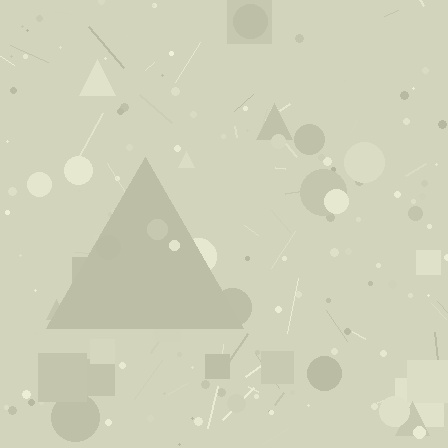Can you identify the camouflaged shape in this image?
The camouflaged shape is a triangle.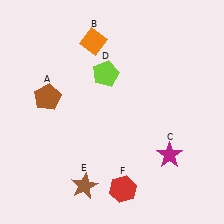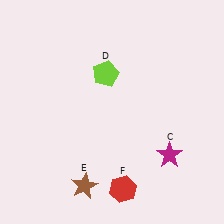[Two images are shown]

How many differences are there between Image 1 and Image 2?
There are 2 differences between the two images.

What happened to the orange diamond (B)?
The orange diamond (B) was removed in Image 2. It was in the top-left area of Image 1.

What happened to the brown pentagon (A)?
The brown pentagon (A) was removed in Image 2. It was in the top-left area of Image 1.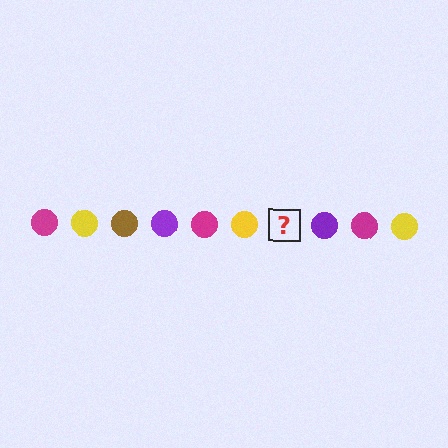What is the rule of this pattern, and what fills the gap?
The rule is that the pattern cycles through magenta, yellow, brown, purple circles. The gap should be filled with a brown circle.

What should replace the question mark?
The question mark should be replaced with a brown circle.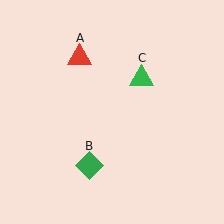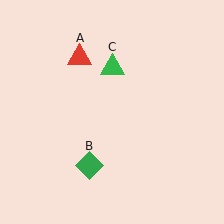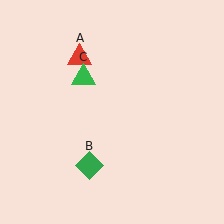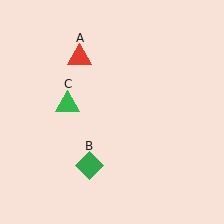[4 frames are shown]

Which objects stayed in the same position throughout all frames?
Red triangle (object A) and green diamond (object B) remained stationary.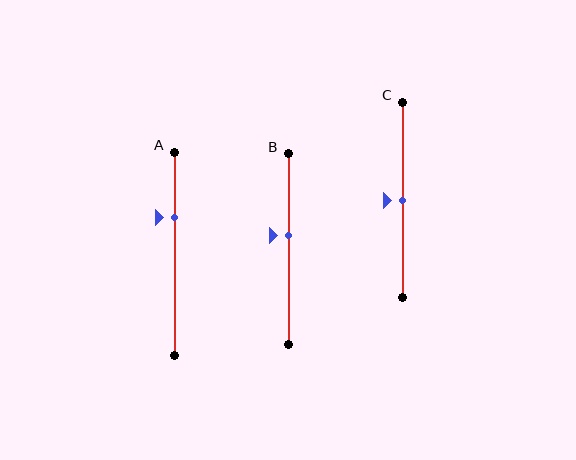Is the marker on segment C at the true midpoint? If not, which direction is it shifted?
Yes, the marker on segment C is at the true midpoint.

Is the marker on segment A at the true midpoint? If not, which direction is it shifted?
No, the marker on segment A is shifted upward by about 18% of the segment length.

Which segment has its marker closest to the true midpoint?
Segment C has its marker closest to the true midpoint.